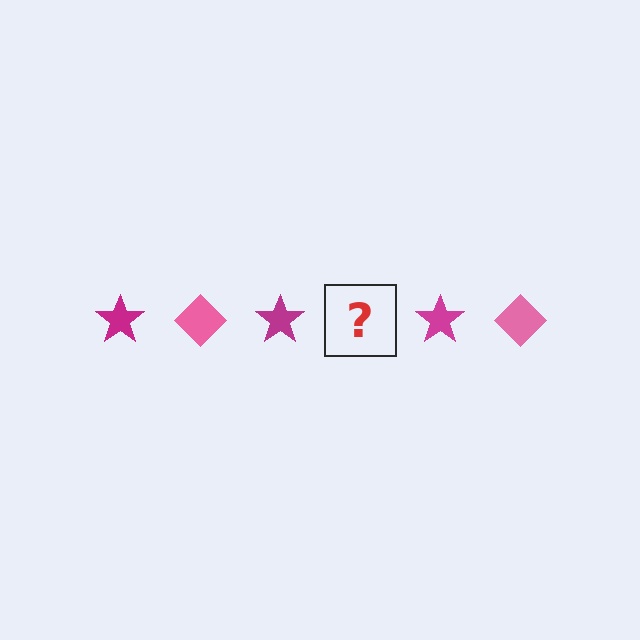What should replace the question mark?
The question mark should be replaced with a pink diamond.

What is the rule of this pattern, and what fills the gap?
The rule is that the pattern alternates between magenta star and pink diamond. The gap should be filled with a pink diamond.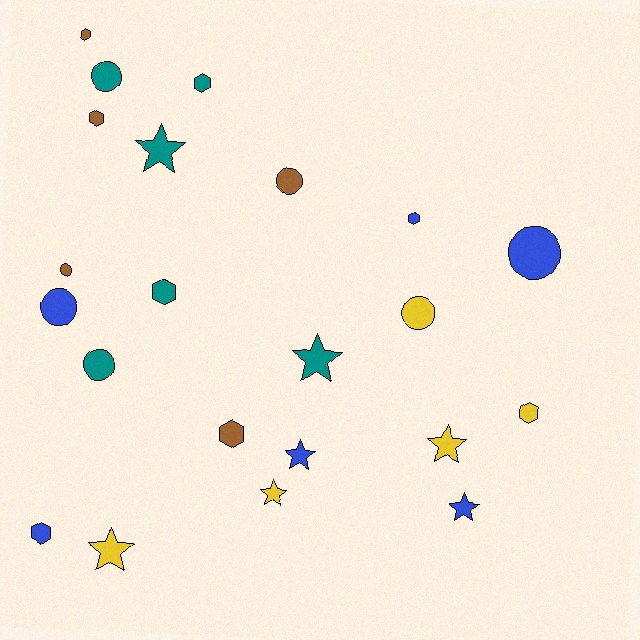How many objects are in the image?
There are 22 objects.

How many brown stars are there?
There are no brown stars.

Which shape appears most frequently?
Hexagon, with 8 objects.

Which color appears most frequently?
Teal, with 6 objects.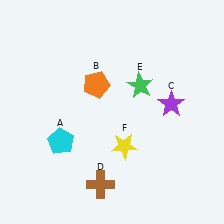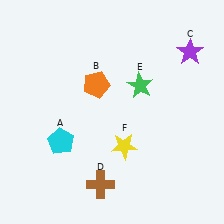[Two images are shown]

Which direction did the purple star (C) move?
The purple star (C) moved up.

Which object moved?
The purple star (C) moved up.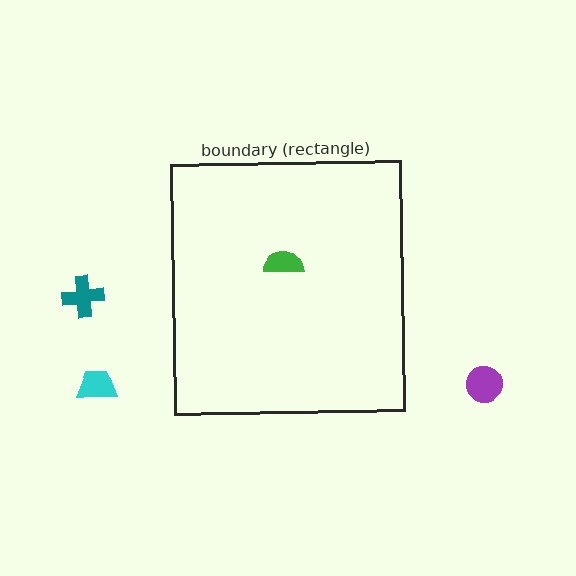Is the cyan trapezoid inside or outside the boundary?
Outside.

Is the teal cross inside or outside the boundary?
Outside.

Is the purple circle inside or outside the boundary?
Outside.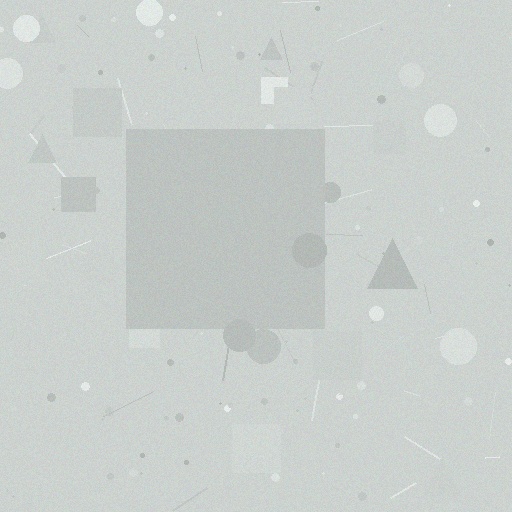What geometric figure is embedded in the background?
A square is embedded in the background.